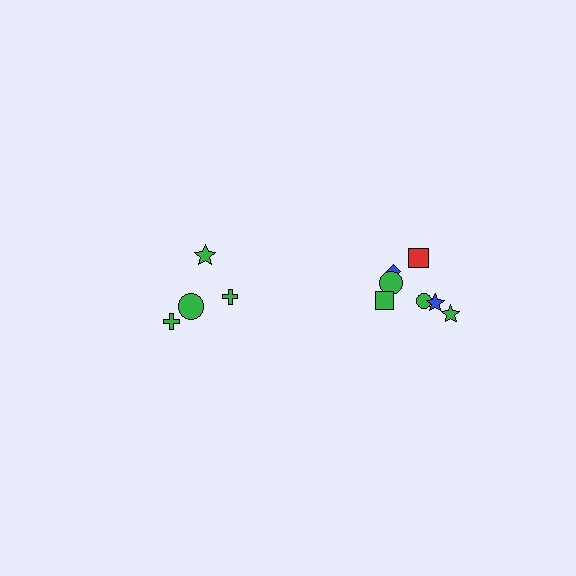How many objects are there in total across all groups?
There are 11 objects.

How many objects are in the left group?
There are 4 objects.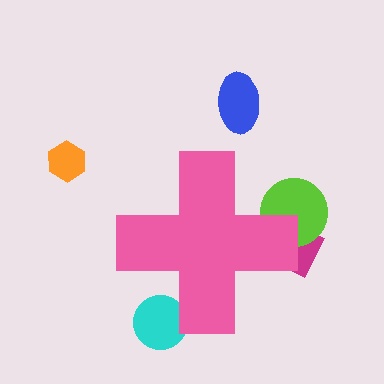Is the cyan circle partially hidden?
Yes, the cyan circle is partially hidden behind the pink cross.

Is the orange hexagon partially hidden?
No, the orange hexagon is fully visible.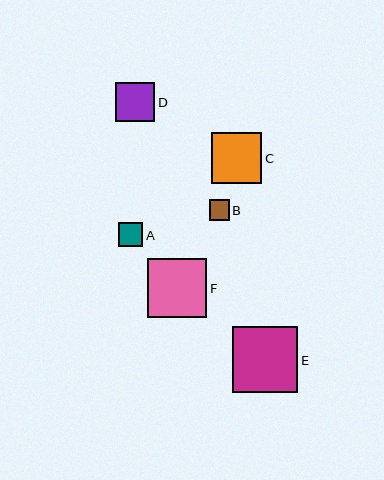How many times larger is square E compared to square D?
Square E is approximately 1.7 times the size of square D.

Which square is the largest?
Square E is the largest with a size of approximately 65 pixels.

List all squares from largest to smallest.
From largest to smallest: E, F, C, D, A, B.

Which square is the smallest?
Square B is the smallest with a size of approximately 20 pixels.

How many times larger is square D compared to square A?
Square D is approximately 1.6 times the size of square A.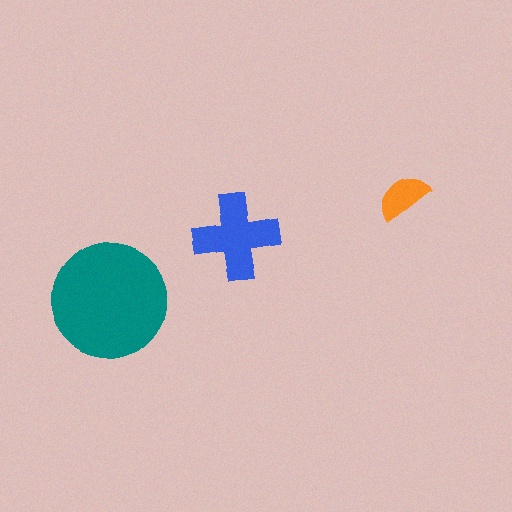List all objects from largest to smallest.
The teal circle, the blue cross, the orange semicircle.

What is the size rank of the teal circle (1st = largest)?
1st.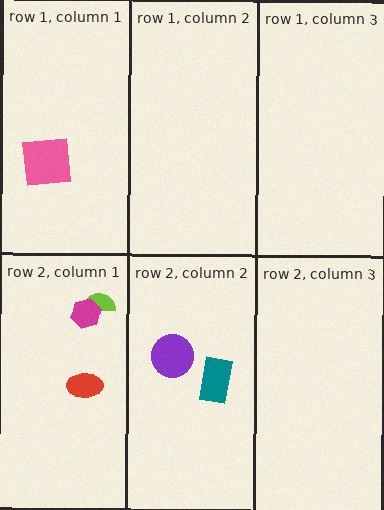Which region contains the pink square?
The row 1, column 1 region.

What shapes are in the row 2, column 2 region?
The teal rectangle, the purple circle.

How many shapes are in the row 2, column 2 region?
2.